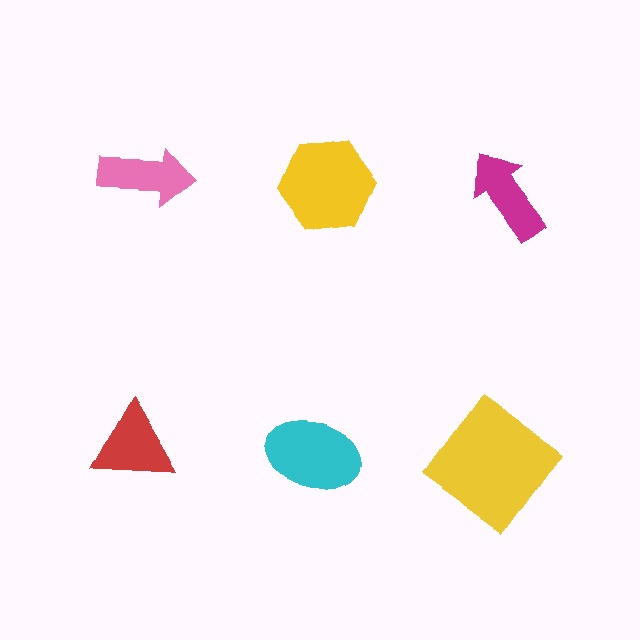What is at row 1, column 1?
A pink arrow.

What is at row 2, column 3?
A yellow diamond.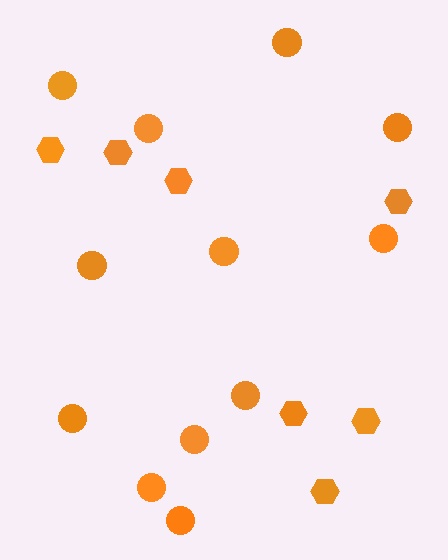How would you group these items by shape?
There are 2 groups: one group of hexagons (7) and one group of circles (12).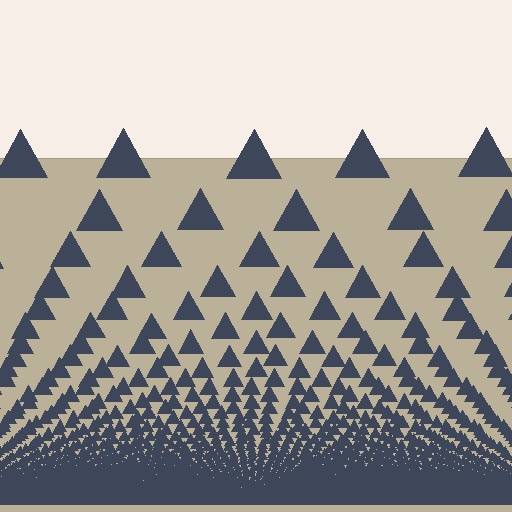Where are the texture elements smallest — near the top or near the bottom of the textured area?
Near the bottom.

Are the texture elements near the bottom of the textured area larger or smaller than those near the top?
Smaller. The gradient is inverted — elements near the bottom are smaller and denser.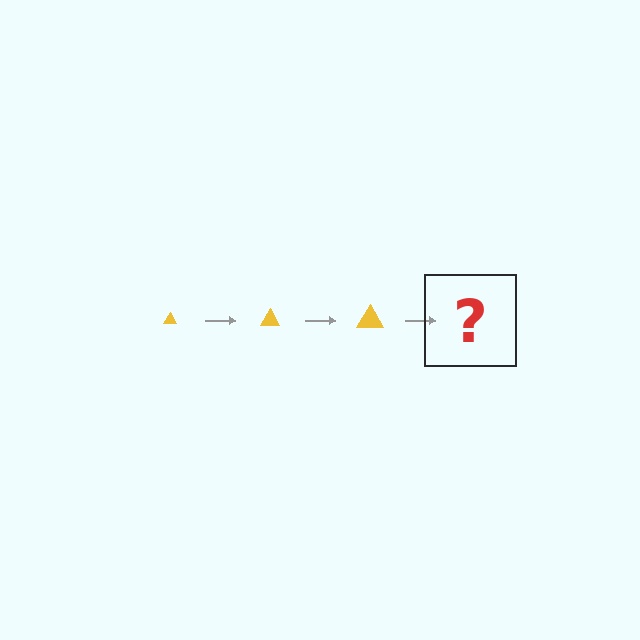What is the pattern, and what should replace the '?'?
The pattern is that the triangle gets progressively larger each step. The '?' should be a yellow triangle, larger than the previous one.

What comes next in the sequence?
The next element should be a yellow triangle, larger than the previous one.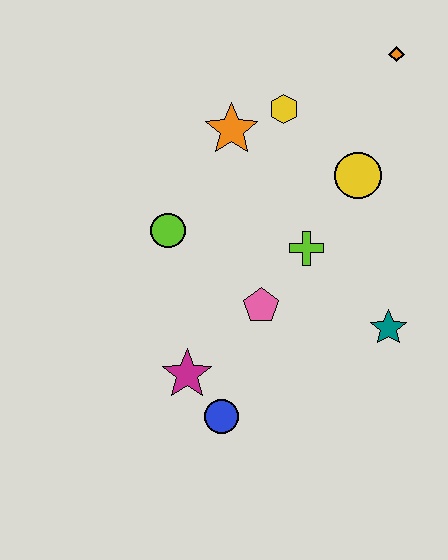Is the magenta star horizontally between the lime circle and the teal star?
Yes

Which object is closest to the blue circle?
The magenta star is closest to the blue circle.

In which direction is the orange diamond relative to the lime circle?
The orange diamond is to the right of the lime circle.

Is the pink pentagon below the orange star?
Yes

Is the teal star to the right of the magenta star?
Yes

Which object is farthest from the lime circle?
The orange diamond is farthest from the lime circle.